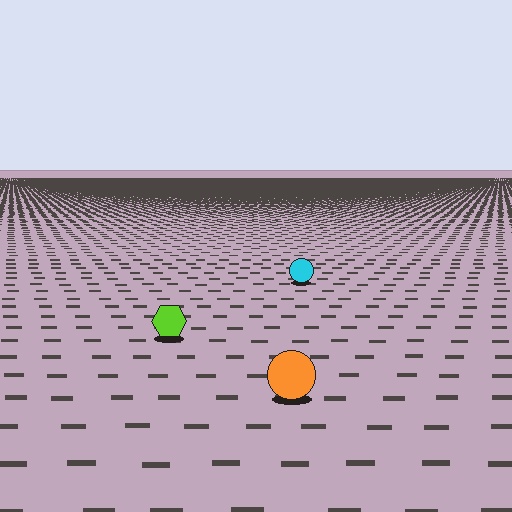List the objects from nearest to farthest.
From nearest to farthest: the orange circle, the lime hexagon, the cyan circle.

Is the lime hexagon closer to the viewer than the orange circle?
No. The orange circle is closer — you can tell from the texture gradient: the ground texture is coarser near it.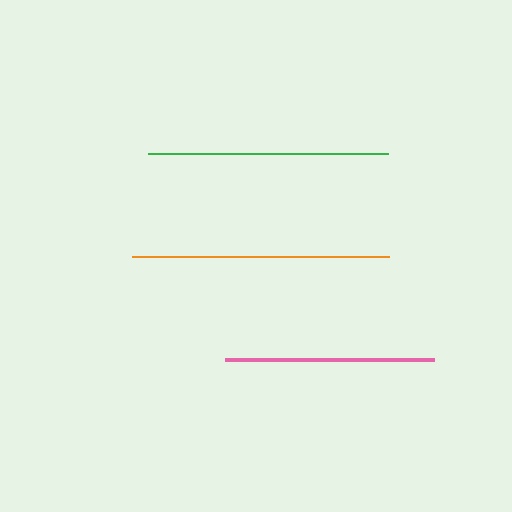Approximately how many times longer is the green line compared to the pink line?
The green line is approximately 1.2 times the length of the pink line.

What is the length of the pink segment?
The pink segment is approximately 209 pixels long.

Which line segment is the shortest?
The pink line is the shortest at approximately 209 pixels.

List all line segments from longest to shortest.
From longest to shortest: orange, green, pink.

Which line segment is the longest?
The orange line is the longest at approximately 257 pixels.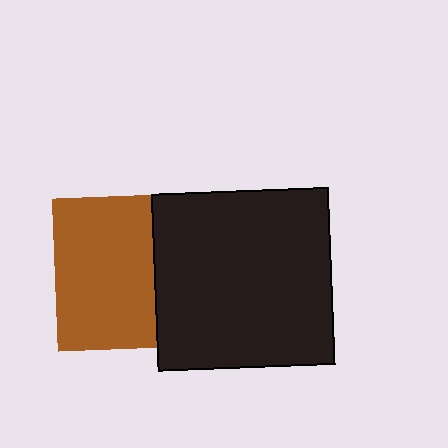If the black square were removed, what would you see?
You would see the complete brown square.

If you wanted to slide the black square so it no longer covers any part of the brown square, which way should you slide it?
Slide it right — that is the most direct way to separate the two shapes.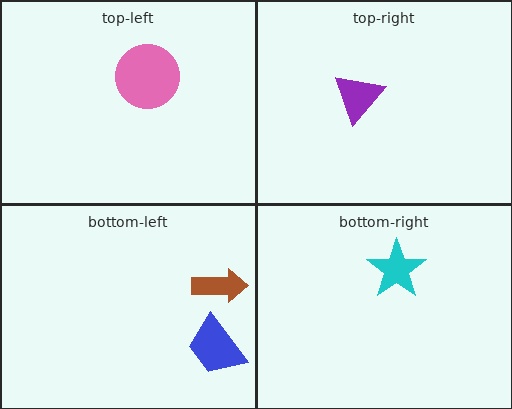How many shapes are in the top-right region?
1.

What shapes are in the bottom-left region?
The blue trapezoid, the brown arrow.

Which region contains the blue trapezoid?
The bottom-left region.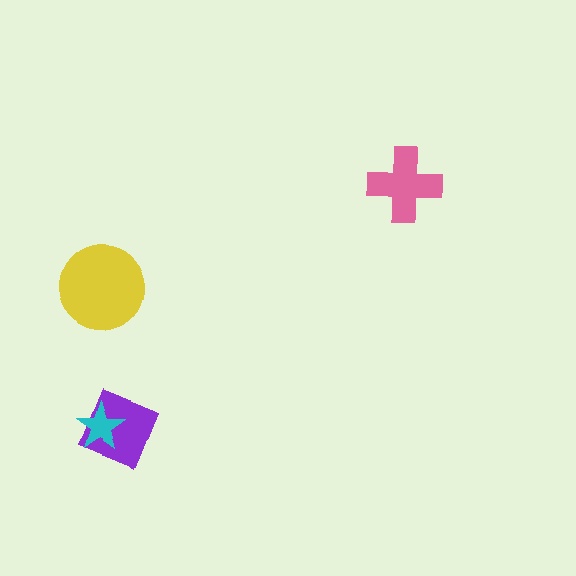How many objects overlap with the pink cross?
0 objects overlap with the pink cross.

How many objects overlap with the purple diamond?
1 object overlaps with the purple diamond.